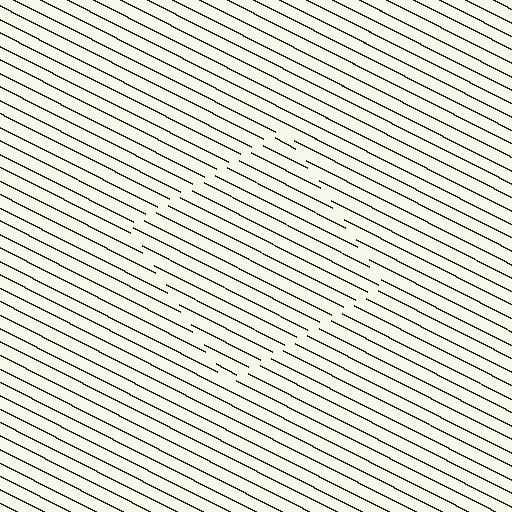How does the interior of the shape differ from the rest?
The interior of the shape contains the same grating, shifted by half a period — the contour is defined by the phase discontinuity where line-ends from the inner and outer gratings abut.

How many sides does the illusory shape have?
4 sides — the line-ends trace a square.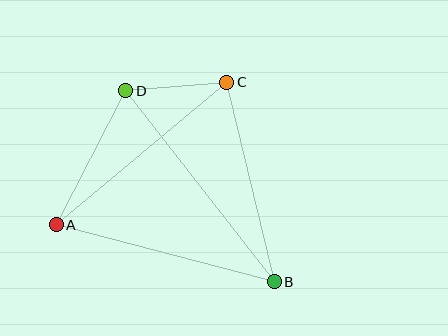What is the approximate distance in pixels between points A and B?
The distance between A and B is approximately 225 pixels.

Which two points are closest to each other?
Points C and D are closest to each other.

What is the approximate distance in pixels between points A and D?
The distance between A and D is approximately 151 pixels.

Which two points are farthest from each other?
Points B and D are farthest from each other.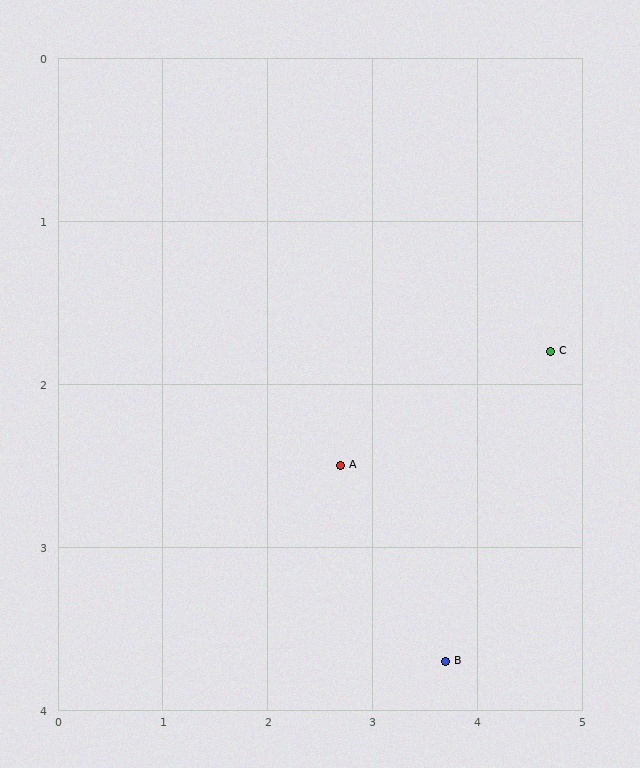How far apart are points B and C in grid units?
Points B and C are about 2.1 grid units apart.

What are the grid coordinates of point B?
Point B is at approximately (3.7, 3.7).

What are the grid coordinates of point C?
Point C is at approximately (4.7, 1.8).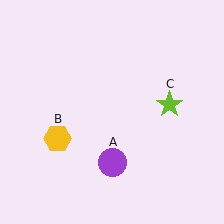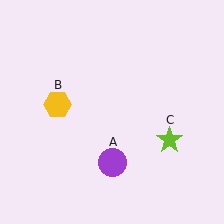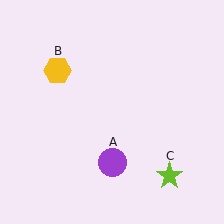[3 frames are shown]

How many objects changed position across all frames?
2 objects changed position: yellow hexagon (object B), lime star (object C).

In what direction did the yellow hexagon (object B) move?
The yellow hexagon (object B) moved up.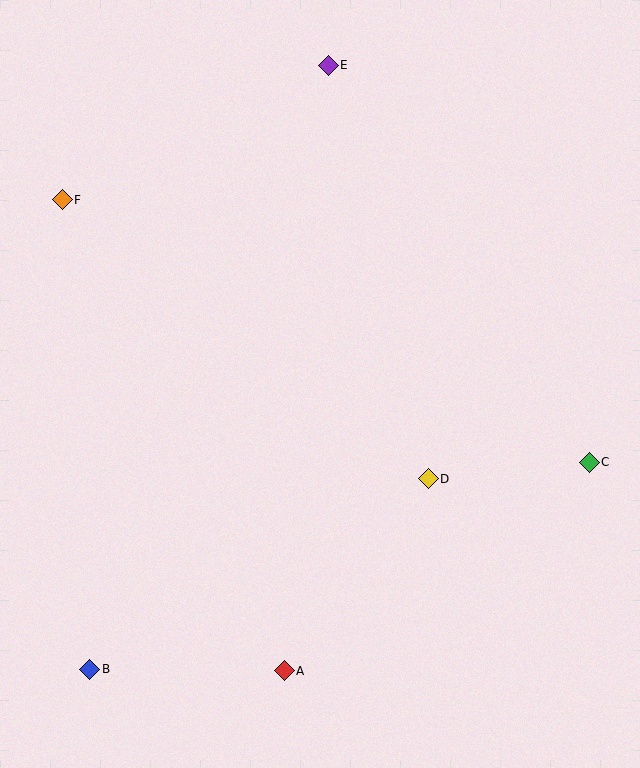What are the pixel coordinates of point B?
Point B is at (90, 669).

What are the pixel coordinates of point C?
Point C is at (589, 462).